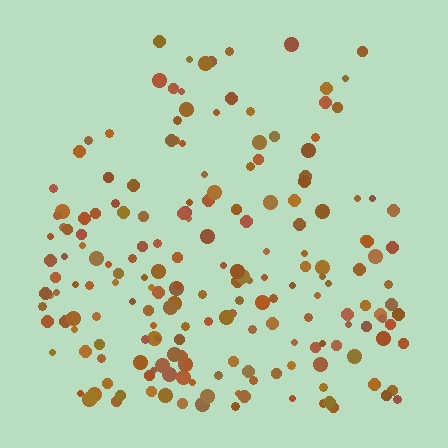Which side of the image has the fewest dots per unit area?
The top.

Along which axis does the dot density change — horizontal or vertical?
Vertical.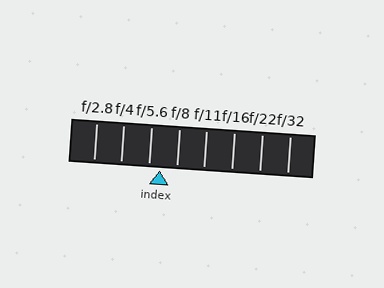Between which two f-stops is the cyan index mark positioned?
The index mark is between f/5.6 and f/8.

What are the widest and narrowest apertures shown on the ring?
The widest aperture shown is f/2.8 and the narrowest is f/32.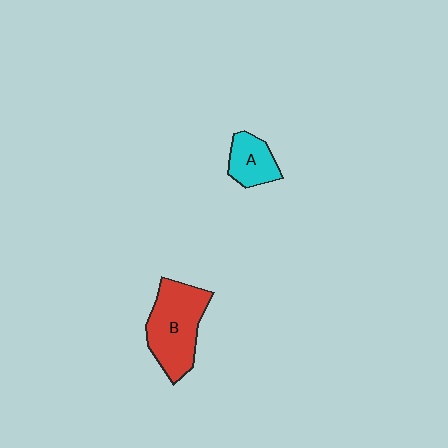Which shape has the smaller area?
Shape A (cyan).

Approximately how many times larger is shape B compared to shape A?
Approximately 2.0 times.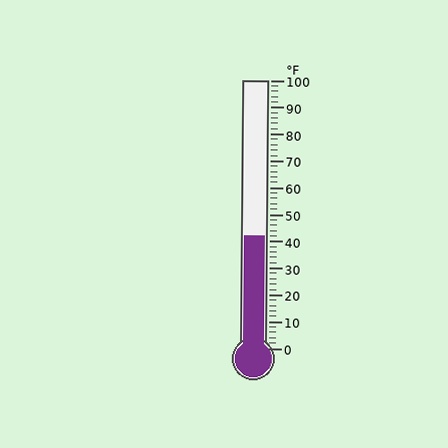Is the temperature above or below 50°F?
The temperature is below 50°F.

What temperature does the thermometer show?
The thermometer shows approximately 42°F.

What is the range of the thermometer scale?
The thermometer scale ranges from 0°F to 100°F.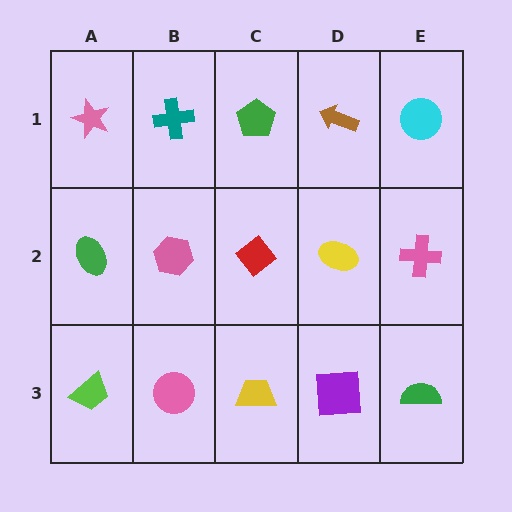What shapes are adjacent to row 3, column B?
A pink hexagon (row 2, column B), a lime trapezoid (row 3, column A), a yellow trapezoid (row 3, column C).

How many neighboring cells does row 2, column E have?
3.